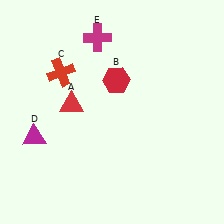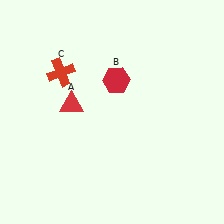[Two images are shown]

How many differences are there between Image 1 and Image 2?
There are 2 differences between the two images.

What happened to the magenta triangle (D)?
The magenta triangle (D) was removed in Image 2. It was in the bottom-left area of Image 1.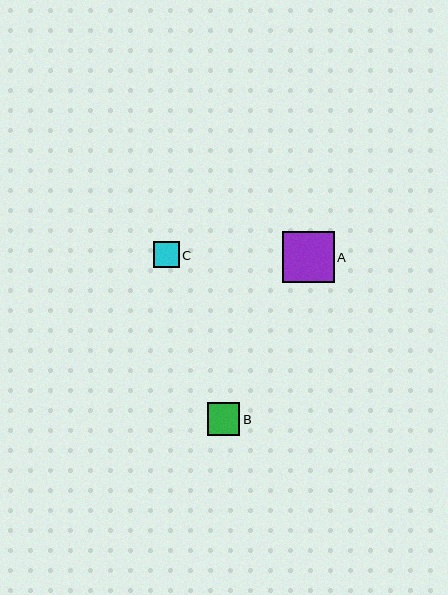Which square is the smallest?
Square C is the smallest with a size of approximately 26 pixels.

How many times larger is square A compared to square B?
Square A is approximately 1.6 times the size of square B.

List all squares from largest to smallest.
From largest to smallest: A, B, C.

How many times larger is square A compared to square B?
Square A is approximately 1.6 times the size of square B.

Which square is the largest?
Square A is the largest with a size of approximately 51 pixels.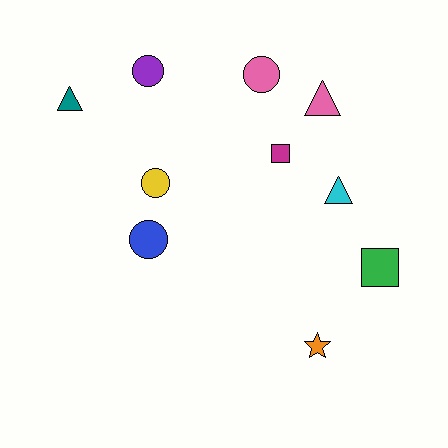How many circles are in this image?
There are 4 circles.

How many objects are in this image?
There are 10 objects.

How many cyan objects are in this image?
There is 1 cyan object.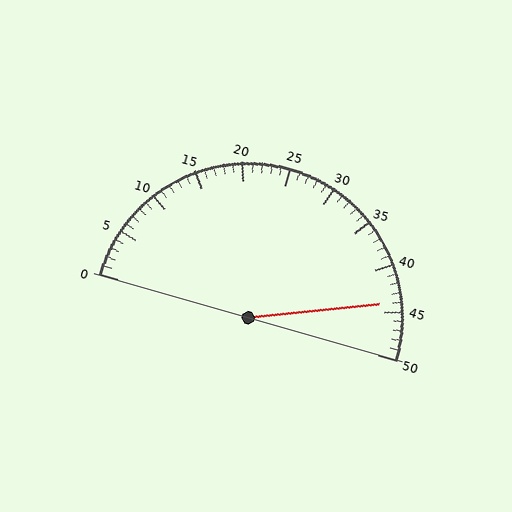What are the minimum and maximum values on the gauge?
The gauge ranges from 0 to 50.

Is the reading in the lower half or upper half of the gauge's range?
The reading is in the upper half of the range (0 to 50).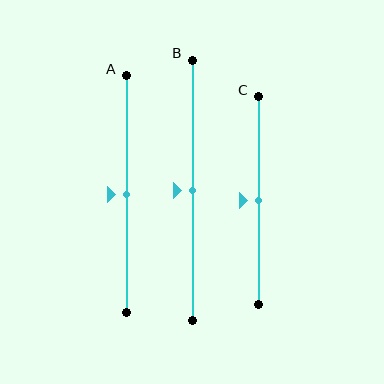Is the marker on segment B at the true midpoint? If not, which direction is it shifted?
Yes, the marker on segment B is at the true midpoint.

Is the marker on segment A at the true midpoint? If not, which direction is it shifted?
Yes, the marker on segment A is at the true midpoint.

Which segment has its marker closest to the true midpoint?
Segment A has its marker closest to the true midpoint.